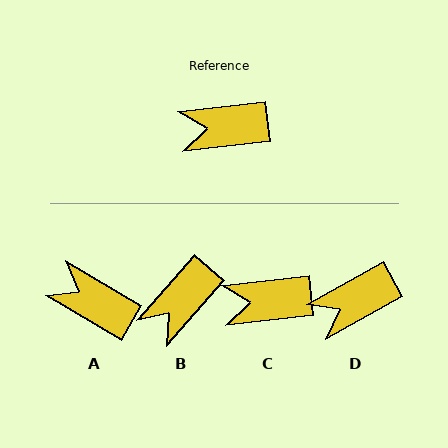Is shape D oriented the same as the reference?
No, it is off by about 23 degrees.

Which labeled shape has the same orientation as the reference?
C.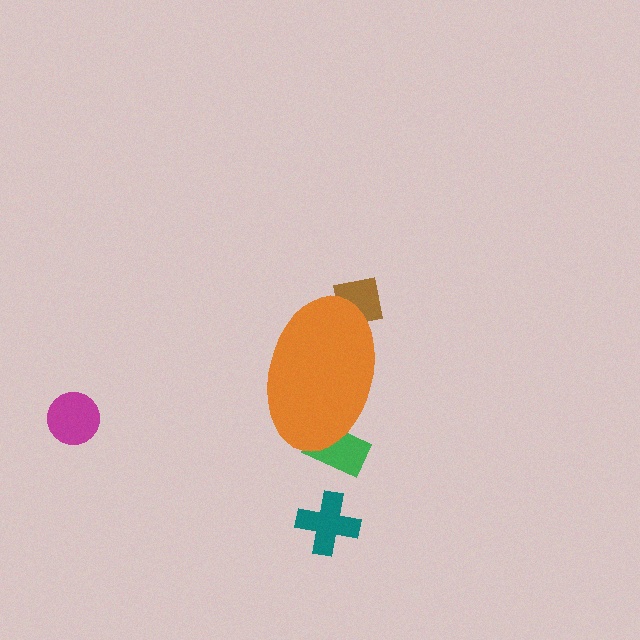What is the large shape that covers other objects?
An orange ellipse.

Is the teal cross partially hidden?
No, the teal cross is fully visible.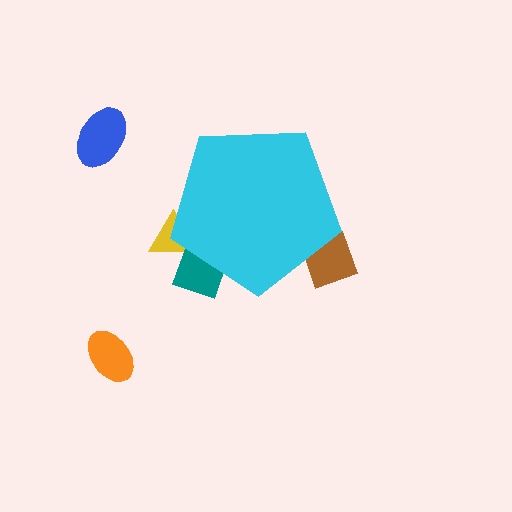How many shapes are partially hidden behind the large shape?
3 shapes are partially hidden.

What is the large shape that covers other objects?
A cyan pentagon.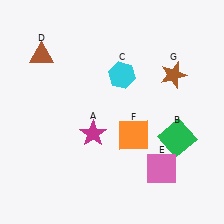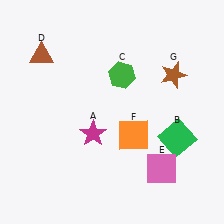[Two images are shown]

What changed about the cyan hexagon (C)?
In Image 1, C is cyan. In Image 2, it changed to green.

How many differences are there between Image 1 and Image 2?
There is 1 difference between the two images.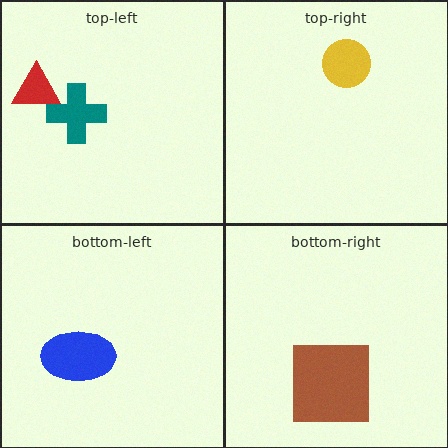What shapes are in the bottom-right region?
The brown square.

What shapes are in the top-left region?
The red triangle, the teal cross.